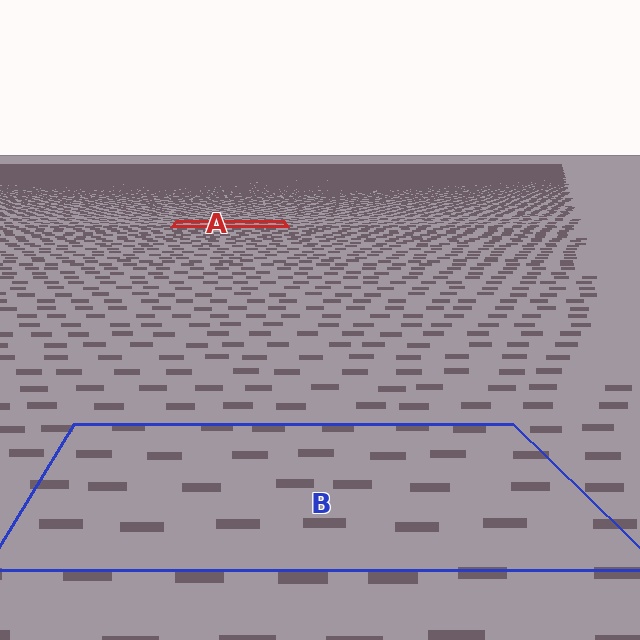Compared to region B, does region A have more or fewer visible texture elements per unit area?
Region A has more texture elements per unit area — they are packed more densely because it is farther away.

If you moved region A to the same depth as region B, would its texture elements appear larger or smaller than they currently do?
They would appear larger. At a closer depth, the same texture elements are projected at a bigger on-screen size.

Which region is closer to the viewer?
Region B is closer. The texture elements there are larger and more spread out.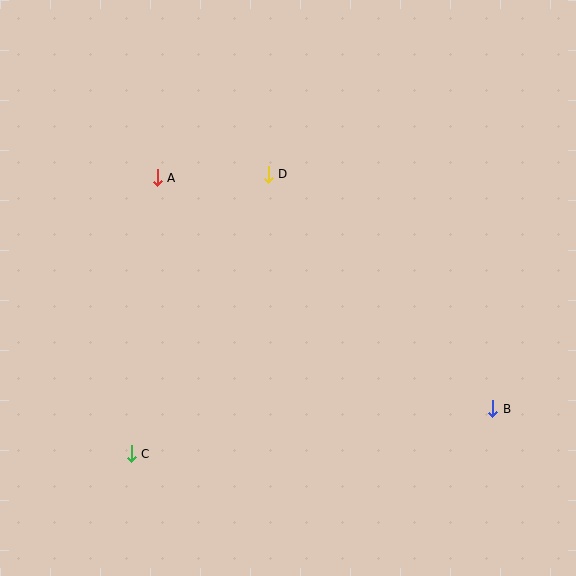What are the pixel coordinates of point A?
Point A is at (157, 178).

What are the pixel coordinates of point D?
Point D is at (268, 174).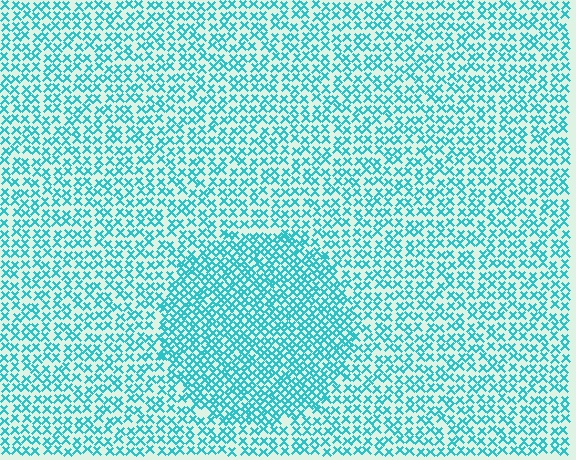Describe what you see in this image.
The image contains small cyan elements arranged at two different densities. A circle-shaped region is visible where the elements are more densely packed than the surrounding area.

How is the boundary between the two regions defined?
The boundary is defined by a change in element density (approximately 1.7x ratio). All elements are the same color, size, and shape.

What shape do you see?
I see a circle.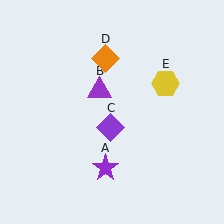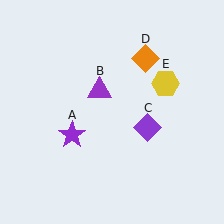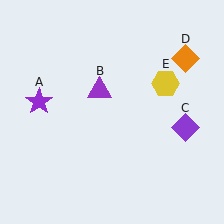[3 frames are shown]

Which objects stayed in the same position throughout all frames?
Purple triangle (object B) and yellow hexagon (object E) remained stationary.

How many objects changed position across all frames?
3 objects changed position: purple star (object A), purple diamond (object C), orange diamond (object D).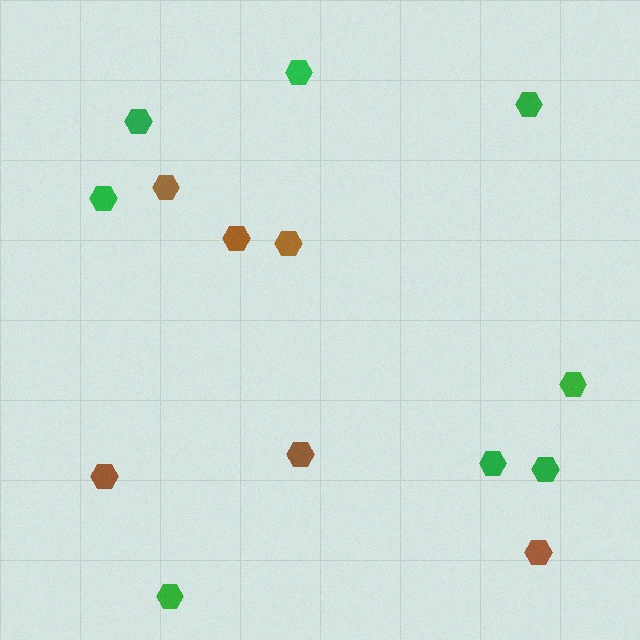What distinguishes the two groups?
There are 2 groups: one group of brown hexagons (6) and one group of green hexagons (8).